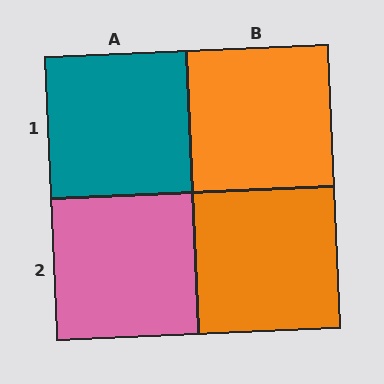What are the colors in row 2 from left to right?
Pink, orange.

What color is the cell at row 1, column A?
Teal.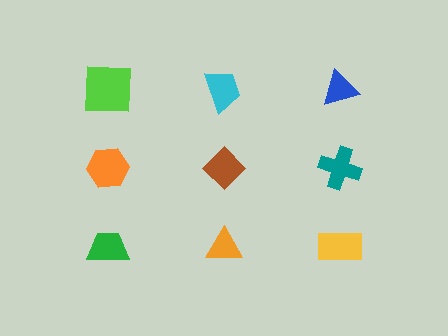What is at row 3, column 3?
A yellow rectangle.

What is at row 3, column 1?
A green trapezoid.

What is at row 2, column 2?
A brown diamond.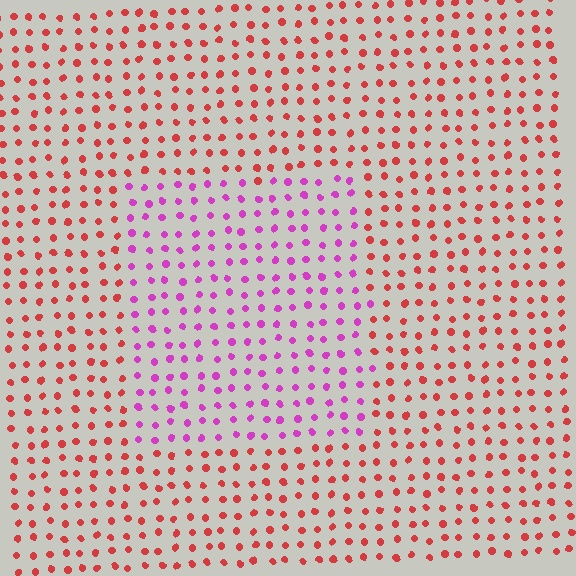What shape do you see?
I see a rectangle.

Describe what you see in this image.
The image is filled with small red elements in a uniform arrangement. A rectangle-shaped region is visible where the elements are tinted to a slightly different hue, forming a subtle color boundary.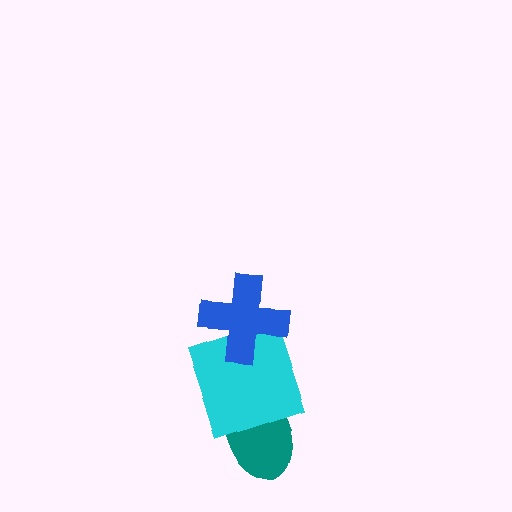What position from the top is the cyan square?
The cyan square is 2nd from the top.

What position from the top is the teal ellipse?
The teal ellipse is 3rd from the top.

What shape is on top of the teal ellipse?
The cyan square is on top of the teal ellipse.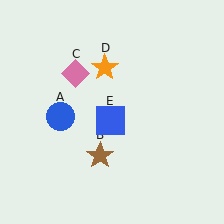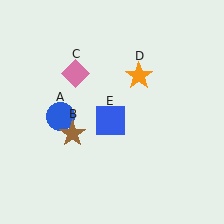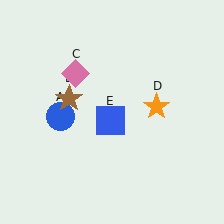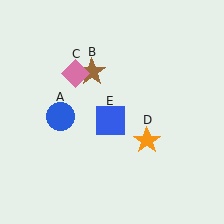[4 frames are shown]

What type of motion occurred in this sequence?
The brown star (object B), orange star (object D) rotated clockwise around the center of the scene.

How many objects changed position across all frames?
2 objects changed position: brown star (object B), orange star (object D).